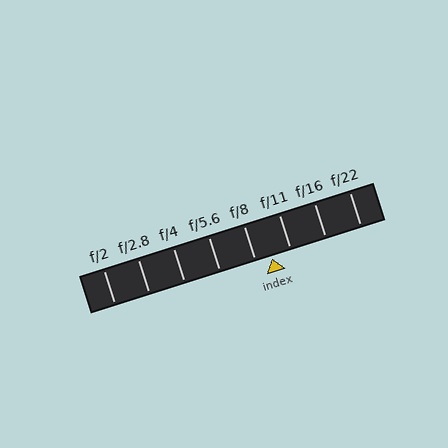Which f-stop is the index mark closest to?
The index mark is closest to f/8.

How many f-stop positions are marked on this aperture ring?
There are 8 f-stop positions marked.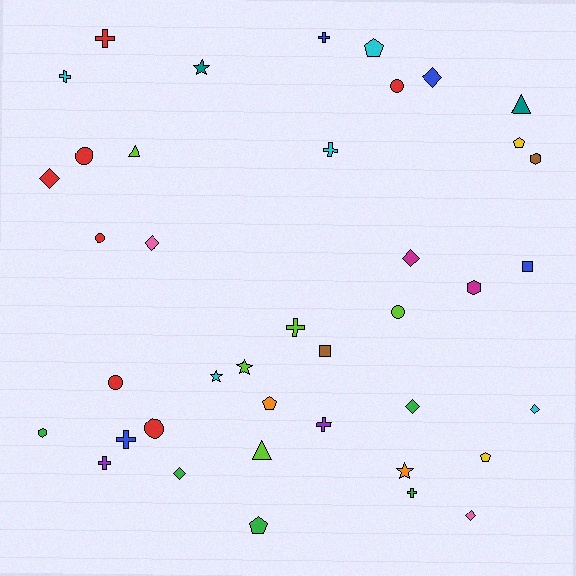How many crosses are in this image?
There are 9 crosses.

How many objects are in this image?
There are 40 objects.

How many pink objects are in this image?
There are 2 pink objects.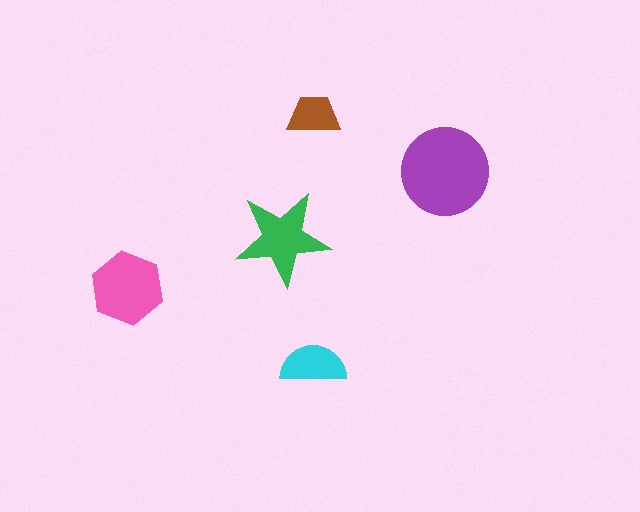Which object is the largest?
The purple circle.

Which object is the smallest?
The brown trapezoid.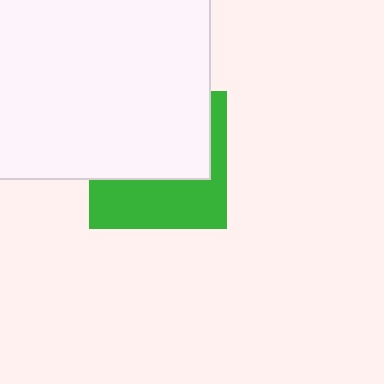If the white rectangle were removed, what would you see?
You would see the complete green square.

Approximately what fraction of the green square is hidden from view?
Roughly 56% of the green square is hidden behind the white rectangle.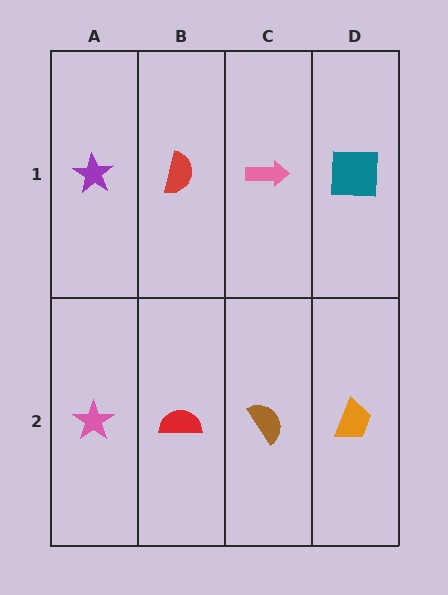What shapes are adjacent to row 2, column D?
A teal square (row 1, column D), a brown semicircle (row 2, column C).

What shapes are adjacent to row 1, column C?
A brown semicircle (row 2, column C), a red semicircle (row 1, column B), a teal square (row 1, column D).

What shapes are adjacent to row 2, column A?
A purple star (row 1, column A), a red semicircle (row 2, column B).